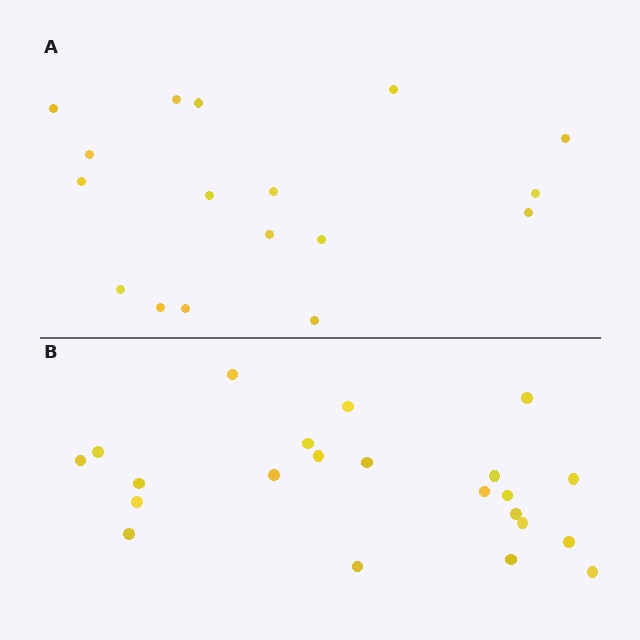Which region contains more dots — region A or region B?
Region B (the bottom region) has more dots.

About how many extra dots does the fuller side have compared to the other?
Region B has about 5 more dots than region A.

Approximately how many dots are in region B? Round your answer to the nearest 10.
About 20 dots. (The exact count is 22, which rounds to 20.)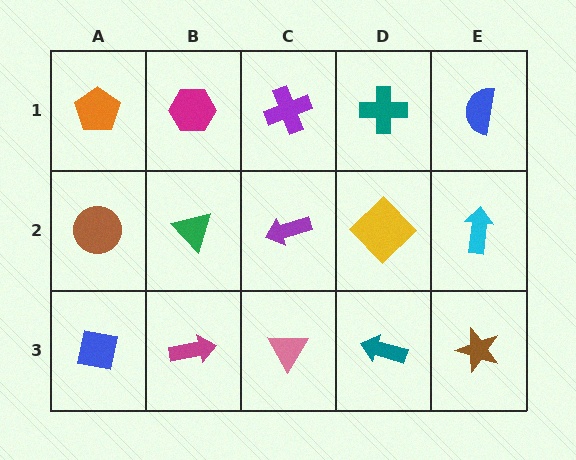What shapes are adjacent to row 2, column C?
A purple cross (row 1, column C), a pink triangle (row 3, column C), a green triangle (row 2, column B), a yellow diamond (row 2, column D).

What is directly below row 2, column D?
A teal arrow.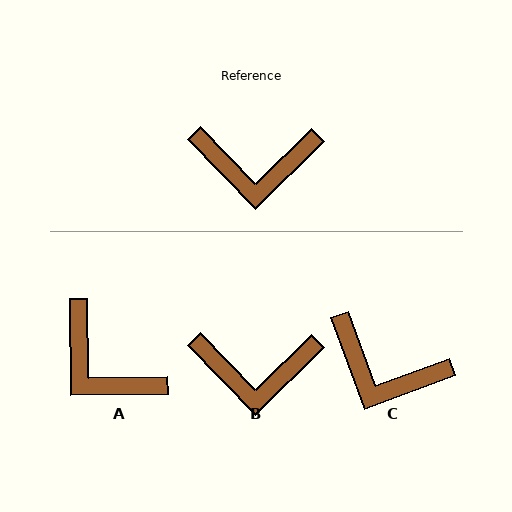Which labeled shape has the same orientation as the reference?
B.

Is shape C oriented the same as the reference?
No, it is off by about 24 degrees.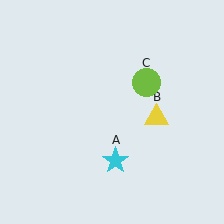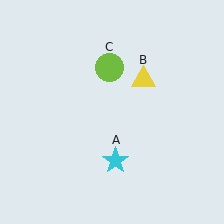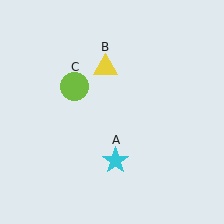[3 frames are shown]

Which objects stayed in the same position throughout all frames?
Cyan star (object A) remained stationary.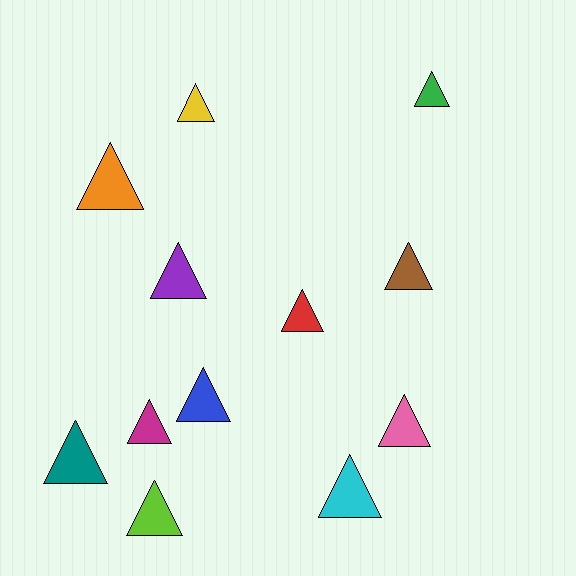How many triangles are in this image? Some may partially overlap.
There are 12 triangles.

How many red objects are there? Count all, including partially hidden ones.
There is 1 red object.